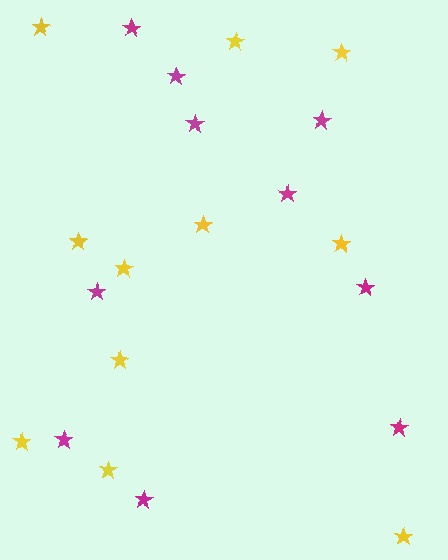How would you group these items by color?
There are 2 groups: one group of yellow stars (11) and one group of magenta stars (10).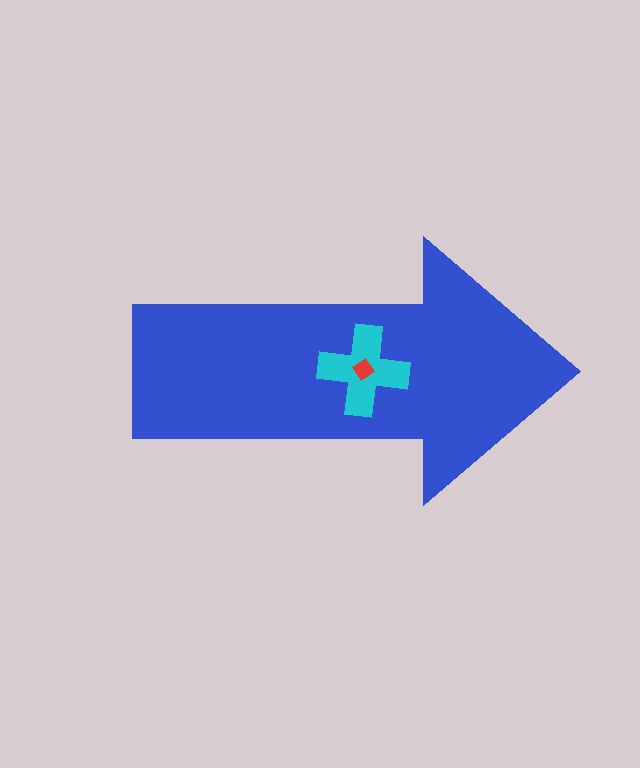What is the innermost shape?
The red diamond.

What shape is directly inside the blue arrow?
The cyan cross.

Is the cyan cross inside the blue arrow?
Yes.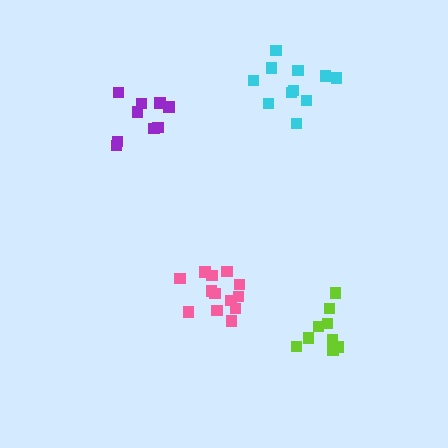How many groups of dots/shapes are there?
There are 4 groups.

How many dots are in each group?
Group 1: 13 dots, Group 2: 11 dots, Group 3: 9 dots, Group 4: 9 dots (42 total).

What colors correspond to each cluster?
The clusters are colored: pink, cyan, purple, lime.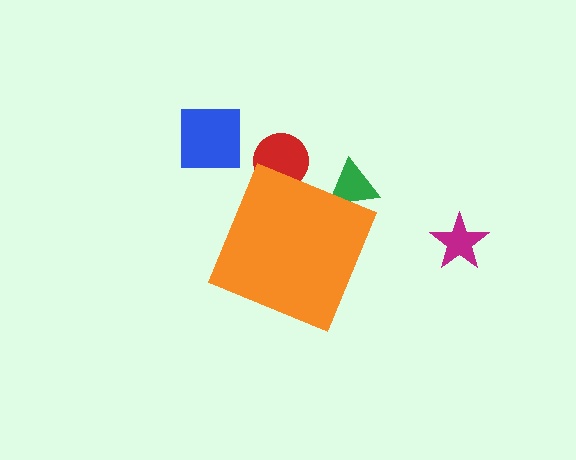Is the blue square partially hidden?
No, the blue square is fully visible.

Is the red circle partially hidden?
Yes, the red circle is partially hidden behind the orange diamond.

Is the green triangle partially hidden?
Yes, the green triangle is partially hidden behind the orange diamond.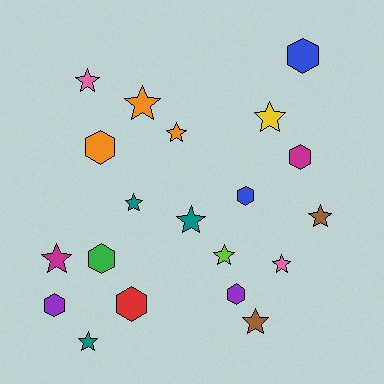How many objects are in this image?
There are 20 objects.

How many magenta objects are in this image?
There are 2 magenta objects.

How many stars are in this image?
There are 12 stars.